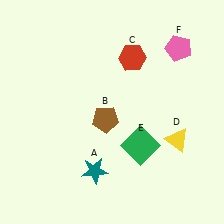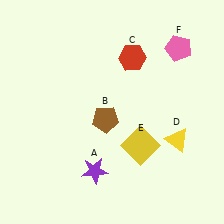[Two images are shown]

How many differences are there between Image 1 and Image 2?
There are 2 differences between the two images.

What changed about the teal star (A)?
In Image 1, A is teal. In Image 2, it changed to purple.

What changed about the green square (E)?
In Image 1, E is green. In Image 2, it changed to yellow.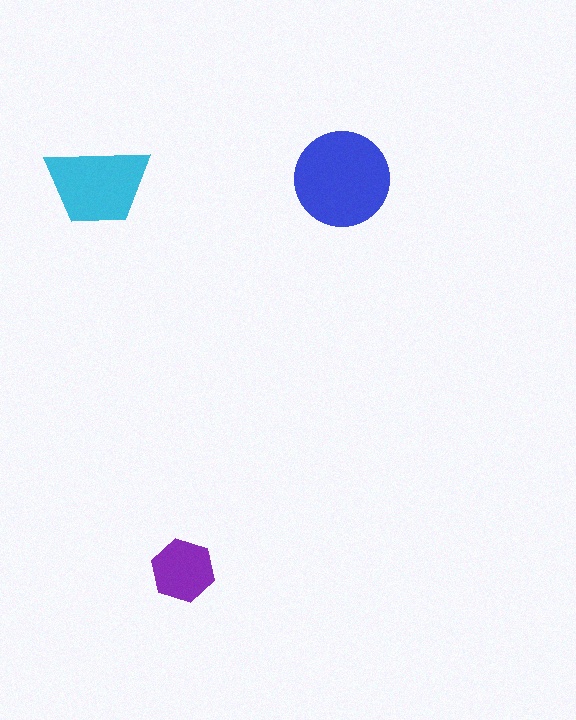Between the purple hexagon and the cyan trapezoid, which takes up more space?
The cyan trapezoid.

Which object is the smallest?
The purple hexagon.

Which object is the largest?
The blue circle.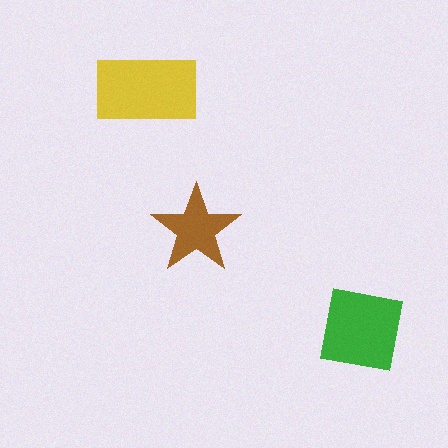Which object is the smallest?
The brown star.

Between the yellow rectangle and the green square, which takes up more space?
The yellow rectangle.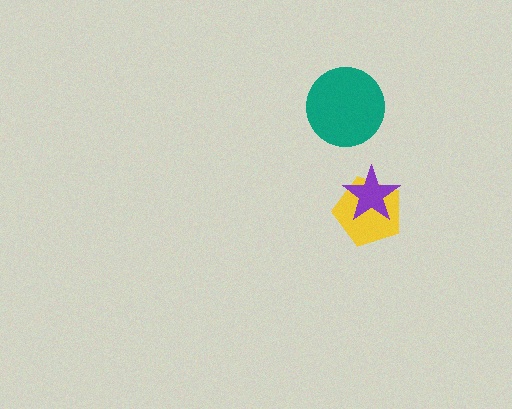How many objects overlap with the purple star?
1 object overlaps with the purple star.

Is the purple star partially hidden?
No, no other shape covers it.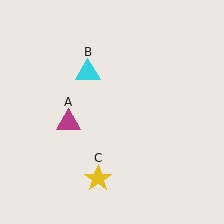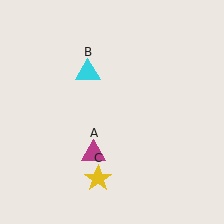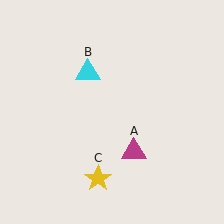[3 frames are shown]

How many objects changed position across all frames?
1 object changed position: magenta triangle (object A).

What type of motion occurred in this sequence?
The magenta triangle (object A) rotated counterclockwise around the center of the scene.